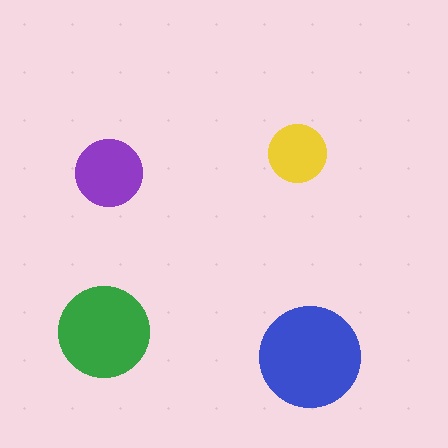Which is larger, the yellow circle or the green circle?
The green one.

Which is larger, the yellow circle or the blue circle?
The blue one.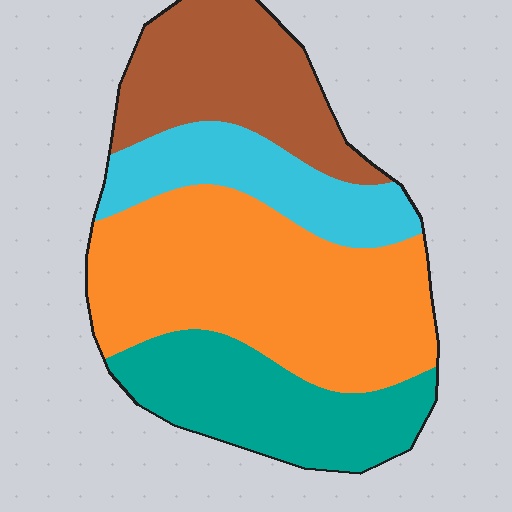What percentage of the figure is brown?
Brown covers roughly 20% of the figure.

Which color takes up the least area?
Cyan, at roughly 15%.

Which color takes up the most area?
Orange, at roughly 40%.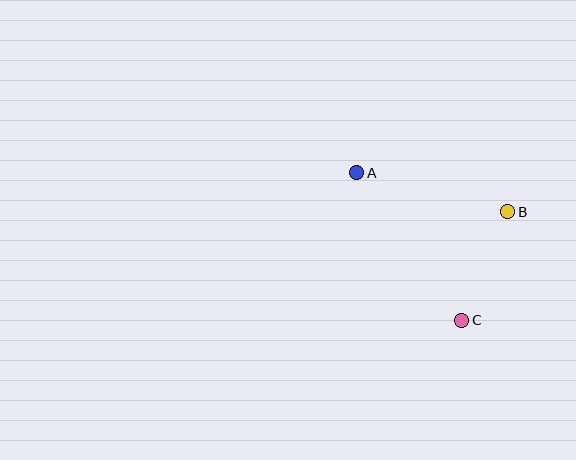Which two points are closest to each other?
Points B and C are closest to each other.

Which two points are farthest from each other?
Points A and C are farthest from each other.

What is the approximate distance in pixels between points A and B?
The distance between A and B is approximately 156 pixels.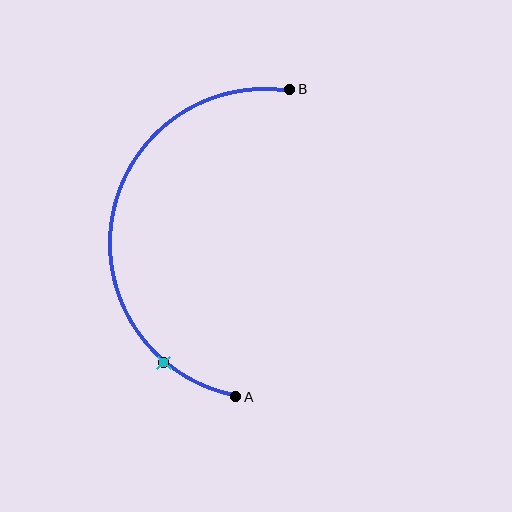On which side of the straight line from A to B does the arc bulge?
The arc bulges to the left of the straight line connecting A and B.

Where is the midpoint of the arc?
The arc midpoint is the point on the curve farthest from the straight line joining A and B. It sits to the left of that line.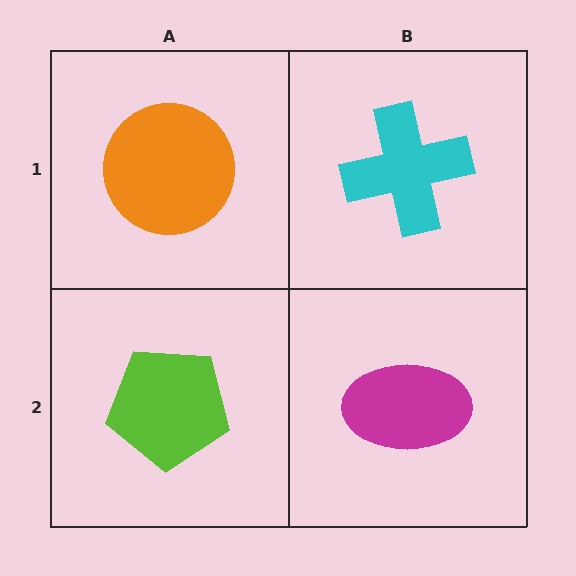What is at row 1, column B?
A cyan cross.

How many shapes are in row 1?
2 shapes.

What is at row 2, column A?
A lime pentagon.